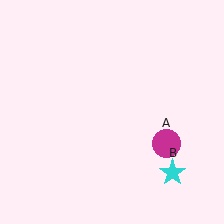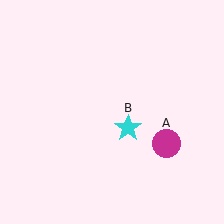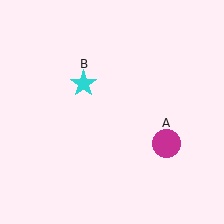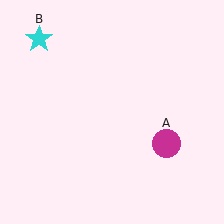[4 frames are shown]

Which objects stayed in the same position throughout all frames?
Magenta circle (object A) remained stationary.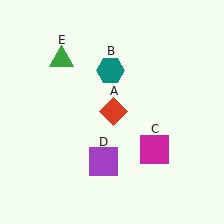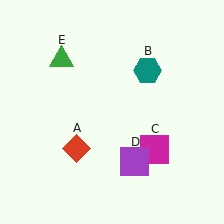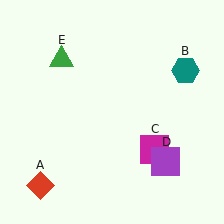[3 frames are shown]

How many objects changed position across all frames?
3 objects changed position: red diamond (object A), teal hexagon (object B), purple square (object D).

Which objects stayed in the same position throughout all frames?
Magenta square (object C) and green triangle (object E) remained stationary.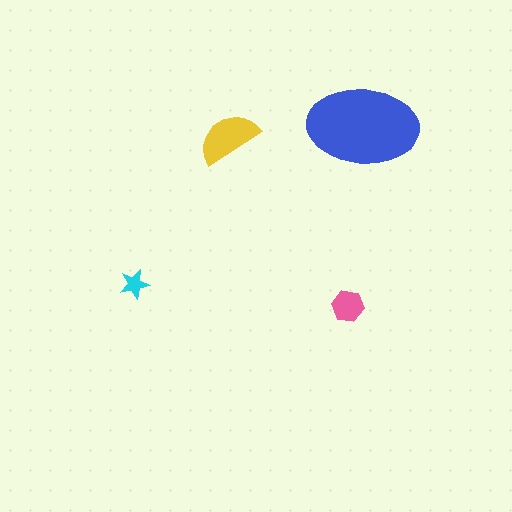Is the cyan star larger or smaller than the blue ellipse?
Smaller.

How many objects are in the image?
There are 4 objects in the image.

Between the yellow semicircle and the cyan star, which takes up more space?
The yellow semicircle.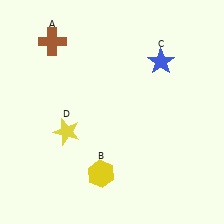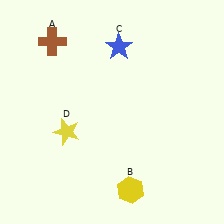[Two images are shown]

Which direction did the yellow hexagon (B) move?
The yellow hexagon (B) moved right.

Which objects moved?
The objects that moved are: the yellow hexagon (B), the blue star (C).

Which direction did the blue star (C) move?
The blue star (C) moved left.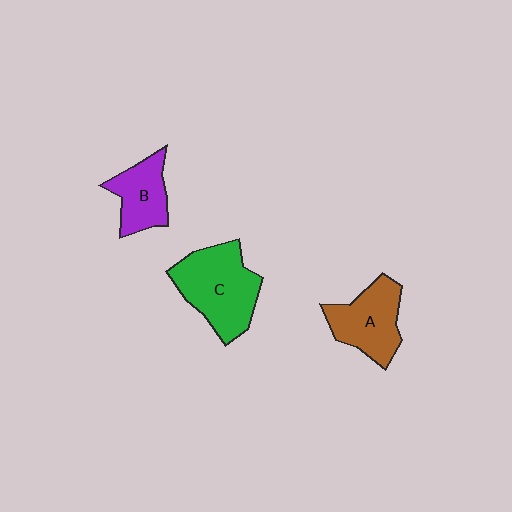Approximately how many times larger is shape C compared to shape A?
Approximately 1.3 times.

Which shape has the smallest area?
Shape B (purple).